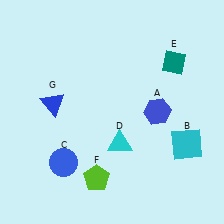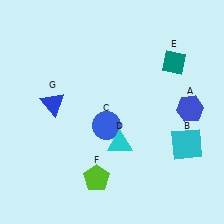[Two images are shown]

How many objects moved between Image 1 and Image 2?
2 objects moved between the two images.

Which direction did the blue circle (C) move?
The blue circle (C) moved right.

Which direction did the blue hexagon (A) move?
The blue hexagon (A) moved right.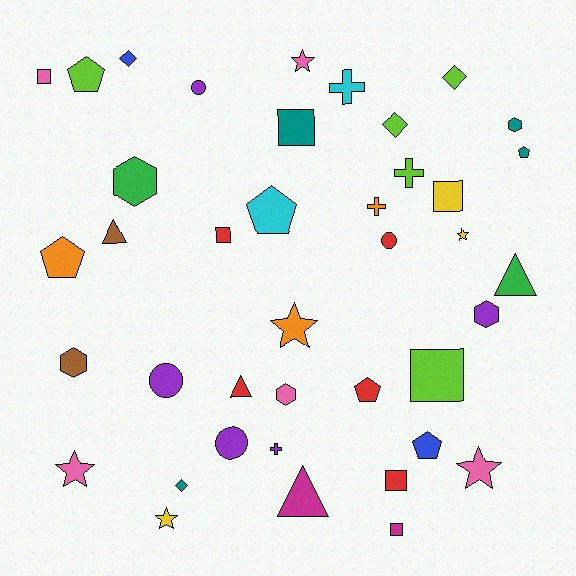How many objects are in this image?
There are 40 objects.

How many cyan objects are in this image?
There are 2 cyan objects.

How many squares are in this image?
There are 7 squares.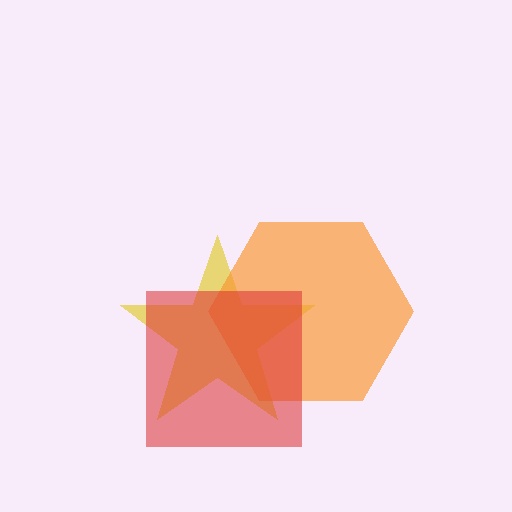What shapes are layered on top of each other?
The layered shapes are: a yellow star, an orange hexagon, a red square.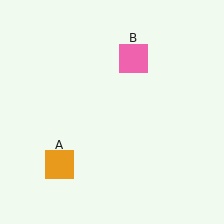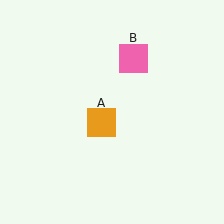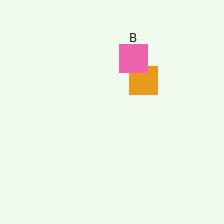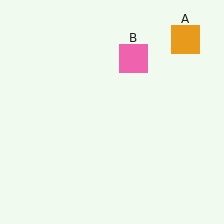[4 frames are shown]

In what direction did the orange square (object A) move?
The orange square (object A) moved up and to the right.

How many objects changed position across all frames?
1 object changed position: orange square (object A).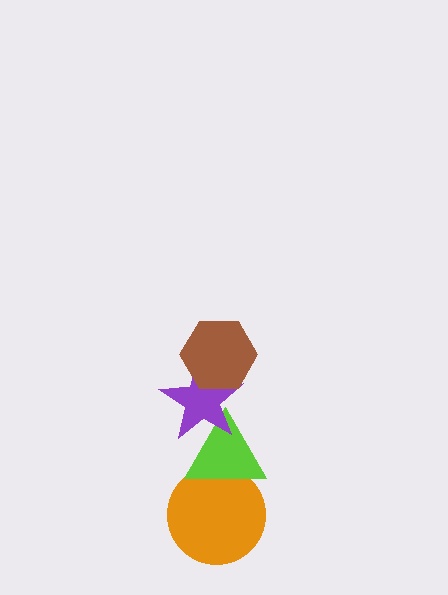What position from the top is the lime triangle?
The lime triangle is 3rd from the top.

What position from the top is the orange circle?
The orange circle is 4th from the top.